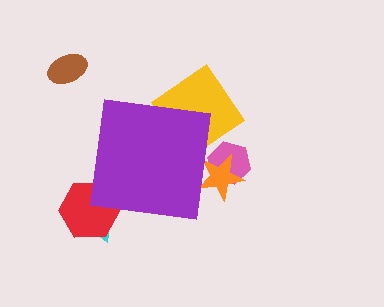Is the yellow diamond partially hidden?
Yes, the yellow diamond is partially hidden behind the purple square.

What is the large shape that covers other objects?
A purple square.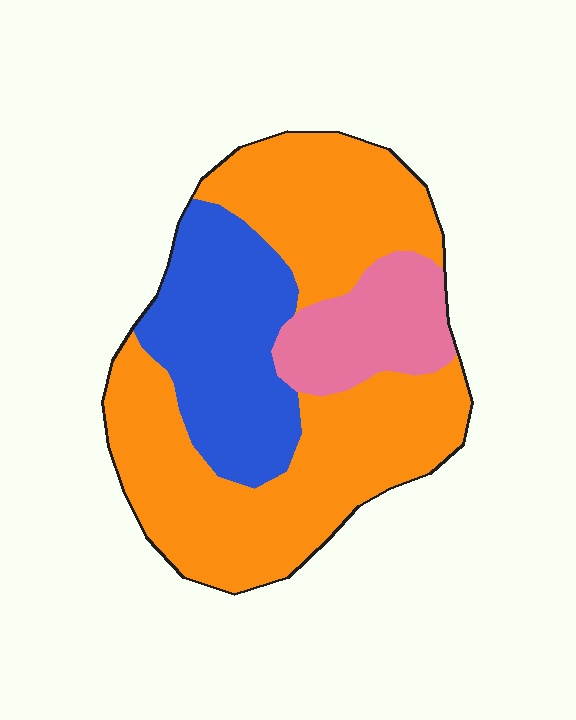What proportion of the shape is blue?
Blue takes up about one quarter (1/4) of the shape.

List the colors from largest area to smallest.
From largest to smallest: orange, blue, pink.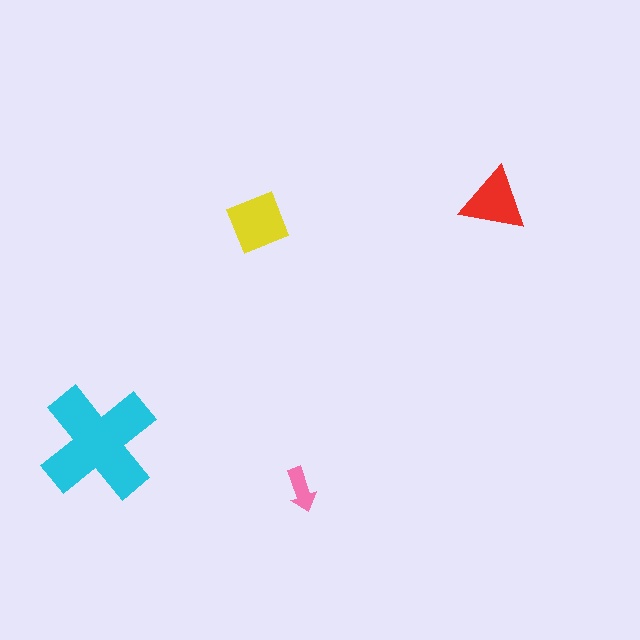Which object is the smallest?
The pink arrow.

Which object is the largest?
The cyan cross.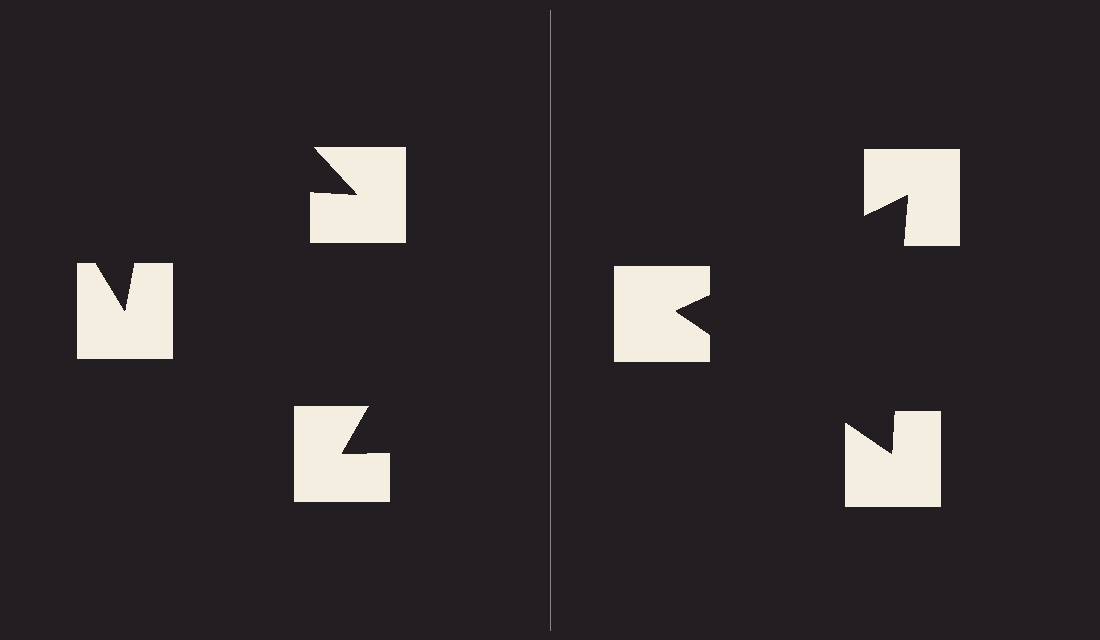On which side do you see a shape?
An illusory triangle appears on the right side. On the left side the wedge cuts are rotated, so no coherent shape forms.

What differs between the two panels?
The notched squares are positioned identically on both sides; only the wedge orientations differ. On the right they align to a triangle; on the left they are misaligned.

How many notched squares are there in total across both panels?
6 — 3 on each side.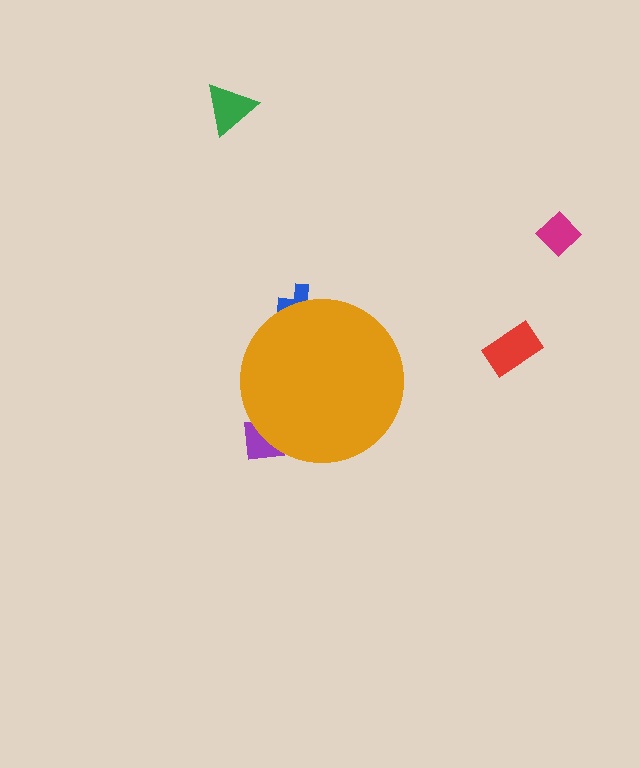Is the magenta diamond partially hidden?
No, the magenta diamond is fully visible.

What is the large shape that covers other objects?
An orange circle.